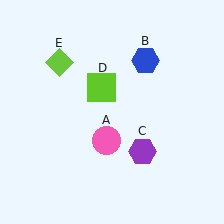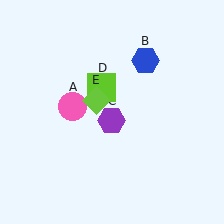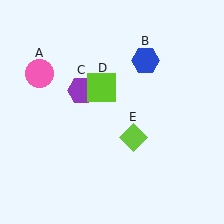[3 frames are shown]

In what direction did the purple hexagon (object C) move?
The purple hexagon (object C) moved up and to the left.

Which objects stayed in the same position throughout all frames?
Blue hexagon (object B) and lime square (object D) remained stationary.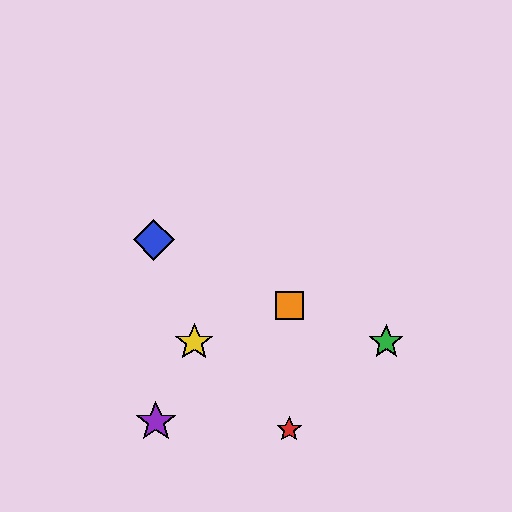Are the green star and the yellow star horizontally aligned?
Yes, both are at y≈342.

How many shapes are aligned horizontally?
2 shapes (the green star, the yellow star) are aligned horizontally.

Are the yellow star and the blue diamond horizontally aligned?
No, the yellow star is at y≈342 and the blue diamond is at y≈240.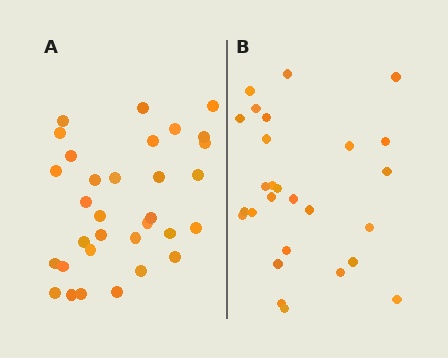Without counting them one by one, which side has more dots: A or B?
Region A (the left region) has more dots.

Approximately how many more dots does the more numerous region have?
Region A has about 5 more dots than region B.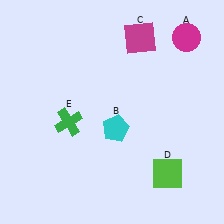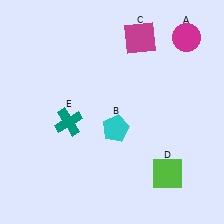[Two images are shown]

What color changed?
The cross (E) changed from green in Image 1 to teal in Image 2.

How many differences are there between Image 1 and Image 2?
There is 1 difference between the two images.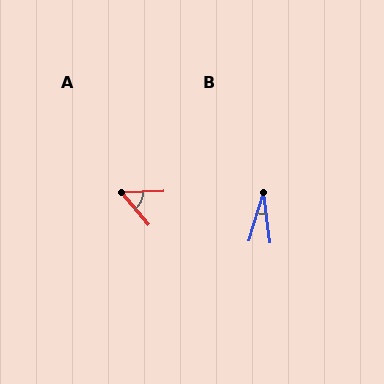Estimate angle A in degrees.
Approximately 52 degrees.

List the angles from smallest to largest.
B (24°), A (52°).